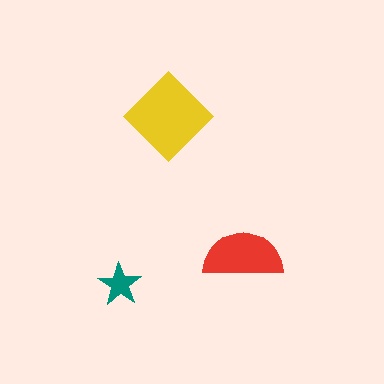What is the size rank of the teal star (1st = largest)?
3rd.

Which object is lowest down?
The teal star is bottommost.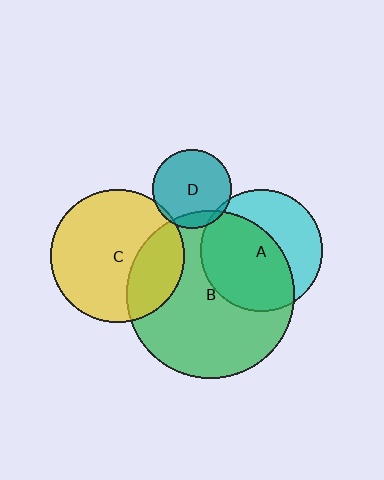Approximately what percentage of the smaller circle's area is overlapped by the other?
Approximately 30%.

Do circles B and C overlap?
Yes.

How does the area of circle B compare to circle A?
Approximately 1.9 times.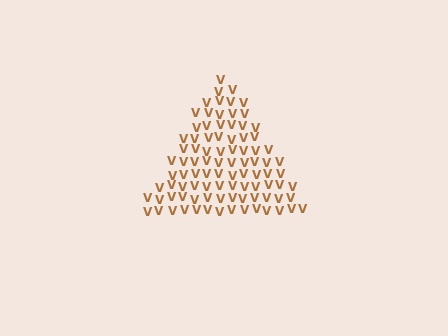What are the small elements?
The small elements are letter V's.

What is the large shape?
The large shape is a triangle.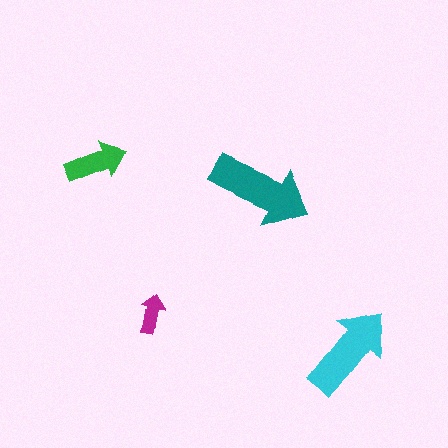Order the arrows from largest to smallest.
the teal one, the cyan one, the green one, the magenta one.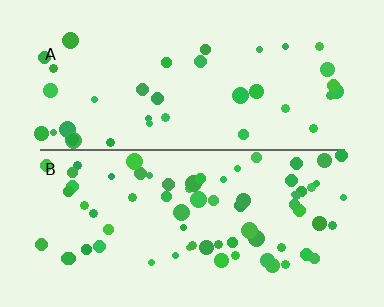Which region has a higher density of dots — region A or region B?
B (the bottom).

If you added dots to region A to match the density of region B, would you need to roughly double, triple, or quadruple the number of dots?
Approximately double.